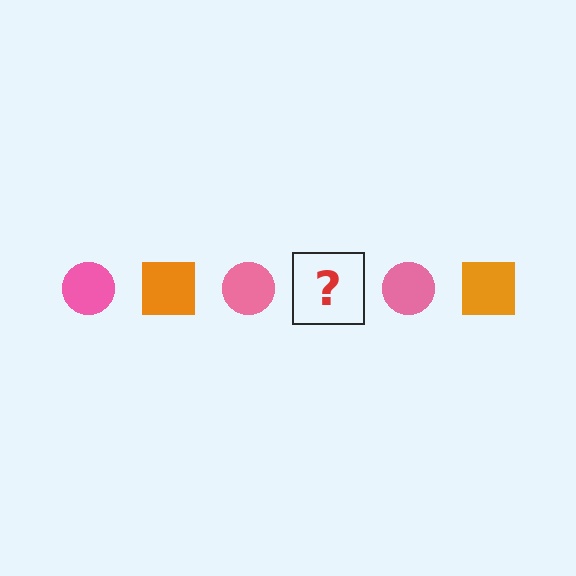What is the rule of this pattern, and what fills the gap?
The rule is that the pattern alternates between pink circle and orange square. The gap should be filled with an orange square.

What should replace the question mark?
The question mark should be replaced with an orange square.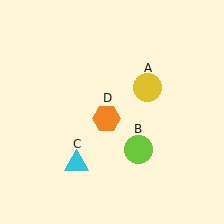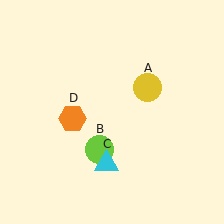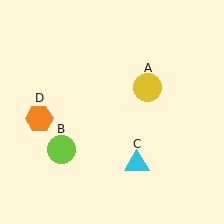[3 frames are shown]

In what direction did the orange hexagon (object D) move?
The orange hexagon (object D) moved left.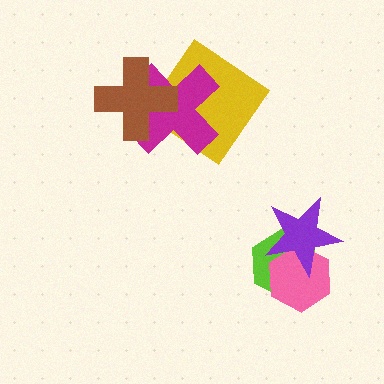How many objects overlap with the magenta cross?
2 objects overlap with the magenta cross.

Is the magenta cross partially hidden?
Yes, it is partially covered by another shape.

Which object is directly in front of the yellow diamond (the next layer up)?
The magenta cross is directly in front of the yellow diamond.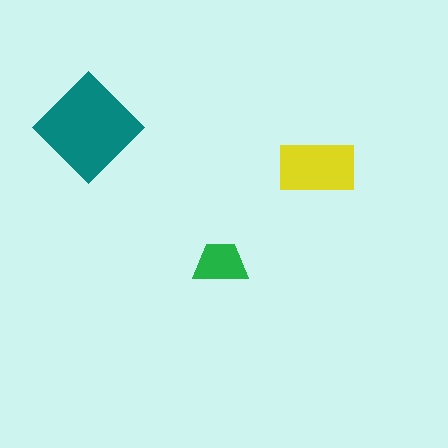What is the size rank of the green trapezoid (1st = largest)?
3rd.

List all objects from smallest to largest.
The green trapezoid, the yellow rectangle, the teal diamond.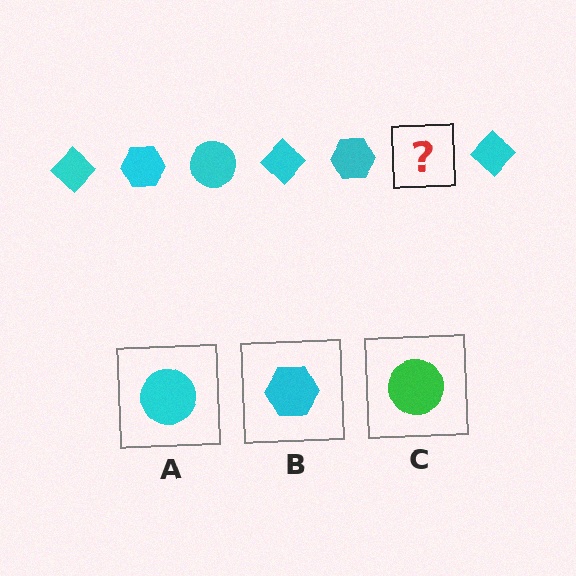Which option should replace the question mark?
Option A.